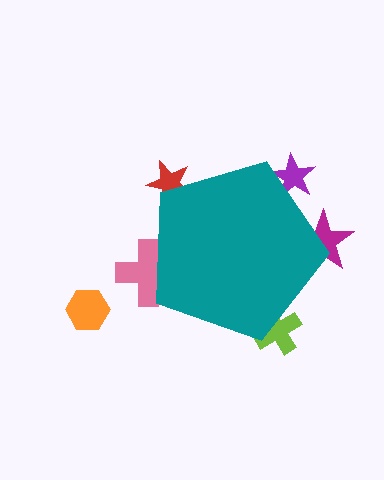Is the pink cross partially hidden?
Yes, the pink cross is partially hidden behind the teal pentagon.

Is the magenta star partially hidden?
Yes, the magenta star is partially hidden behind the teal pentagon.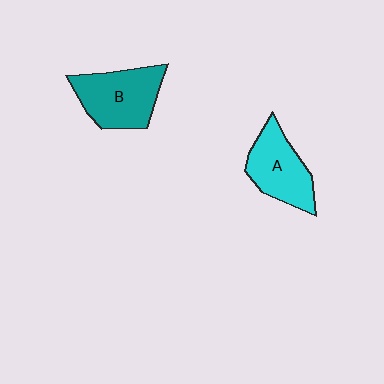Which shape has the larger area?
Shape B (teal).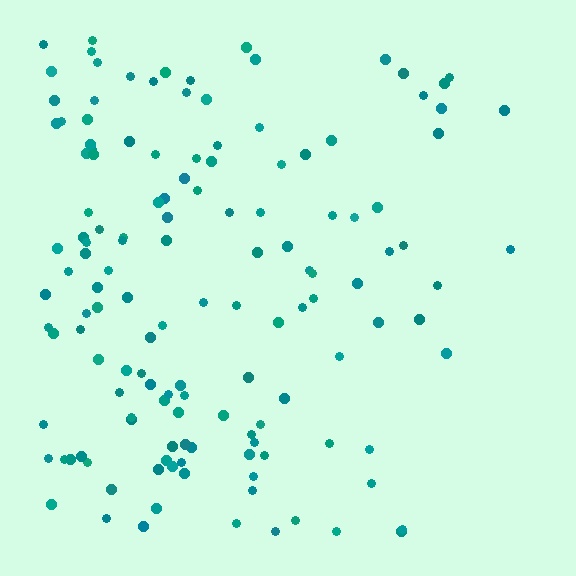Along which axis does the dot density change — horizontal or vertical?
Horizontal.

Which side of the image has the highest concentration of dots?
The left.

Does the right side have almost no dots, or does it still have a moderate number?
Still a moderate number, just noticeably fewer than the left.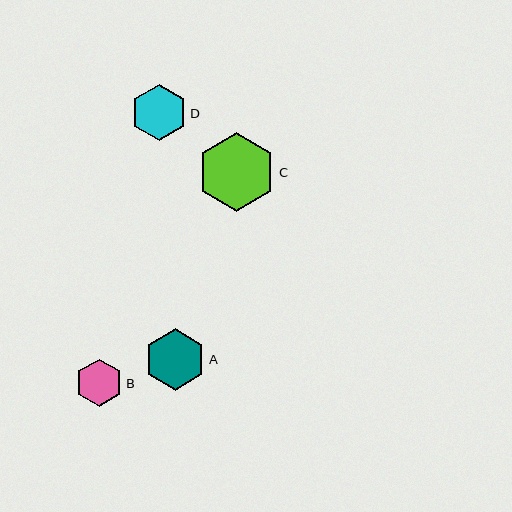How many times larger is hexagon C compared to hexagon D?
Hexagon C is approximately 1.4 times the size of hexagon D.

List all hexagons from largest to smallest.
From largest to smallest: C, A, D, B.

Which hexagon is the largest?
Hexagon C is the largest with a size of approximately 79 pixels.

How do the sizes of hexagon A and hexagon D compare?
Hexagon A and hexagon D are approximately the same size.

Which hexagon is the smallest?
Hexagon B is the smallest with a size of approximately 48 pixels.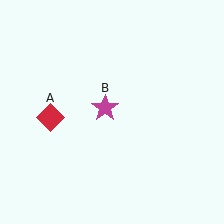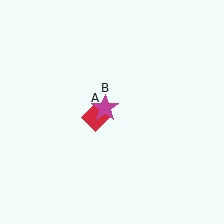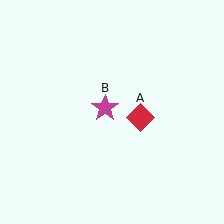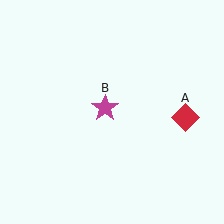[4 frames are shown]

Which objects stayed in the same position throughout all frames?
Magenta star (object B) remained stationary.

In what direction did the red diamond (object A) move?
The red diamond (object A) moved right.